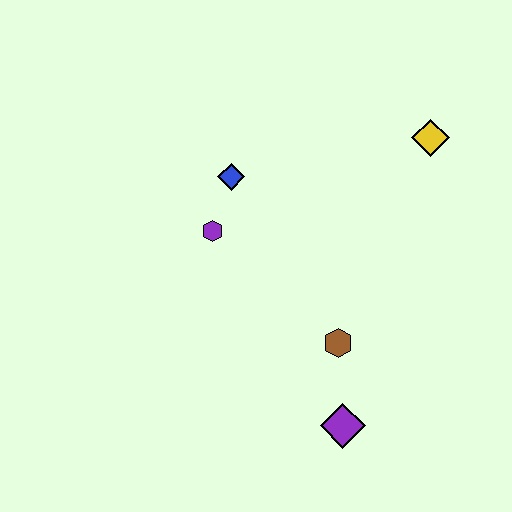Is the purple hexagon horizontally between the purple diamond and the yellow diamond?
No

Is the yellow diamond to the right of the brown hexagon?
Yes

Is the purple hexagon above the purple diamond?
Yes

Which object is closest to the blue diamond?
The purple hexagon is closest to the blue diamond.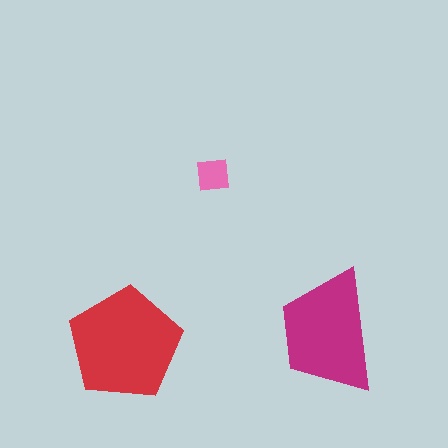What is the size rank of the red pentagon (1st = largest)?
1st.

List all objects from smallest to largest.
The pink square, the magenta trapezoid, the red pentagon.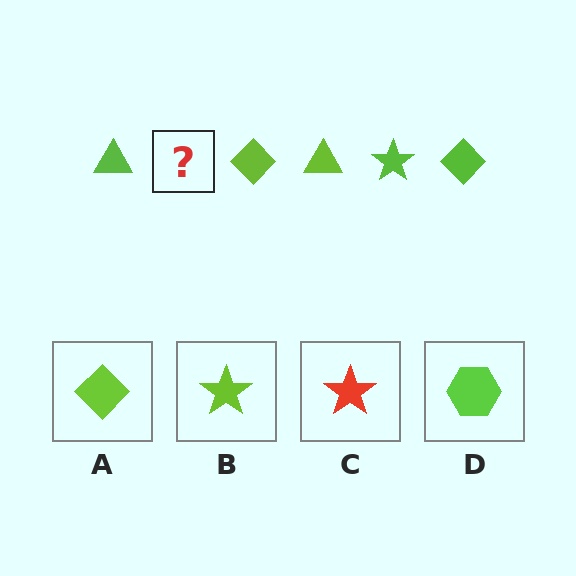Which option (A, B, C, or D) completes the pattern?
B.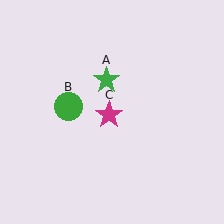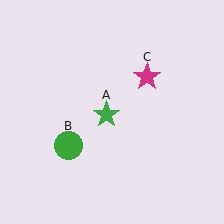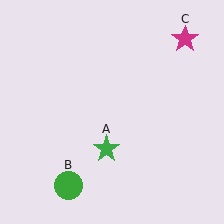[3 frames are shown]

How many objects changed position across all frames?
3 objects changed position: green star (object A), green circle (object B), magenta star (object C).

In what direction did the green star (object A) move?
The green star (object A) moved down.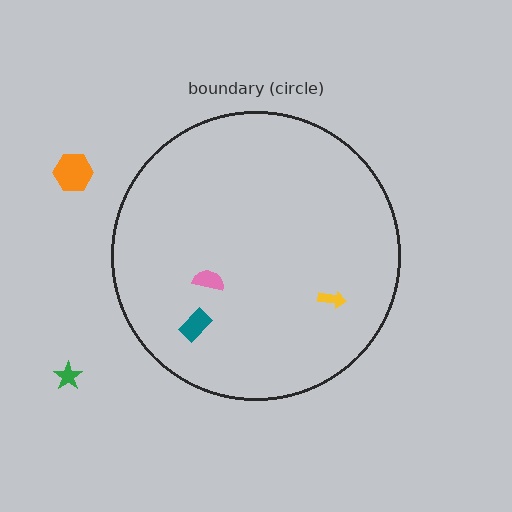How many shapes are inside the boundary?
3 inside, 2 outside.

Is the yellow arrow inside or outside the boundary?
Inside.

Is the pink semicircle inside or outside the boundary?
Inside.